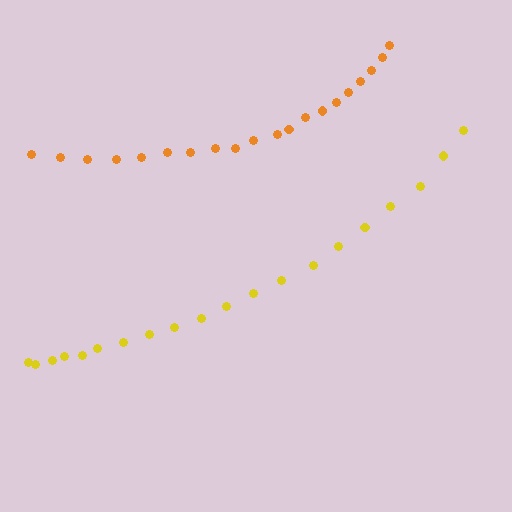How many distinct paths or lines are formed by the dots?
There are 2 distinct paths.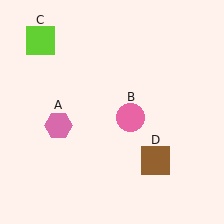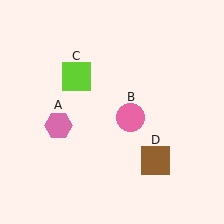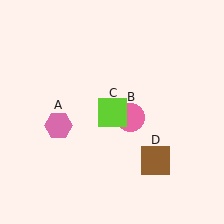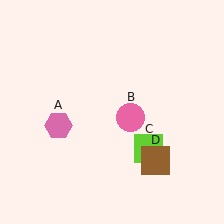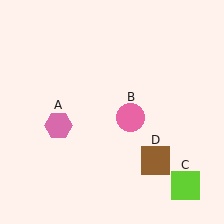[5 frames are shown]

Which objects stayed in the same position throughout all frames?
Pink hexagon (object A) and pink circle (object B) and brown square (object D) remained stationary.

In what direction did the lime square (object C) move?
The lime square (object C) moved down and to the right.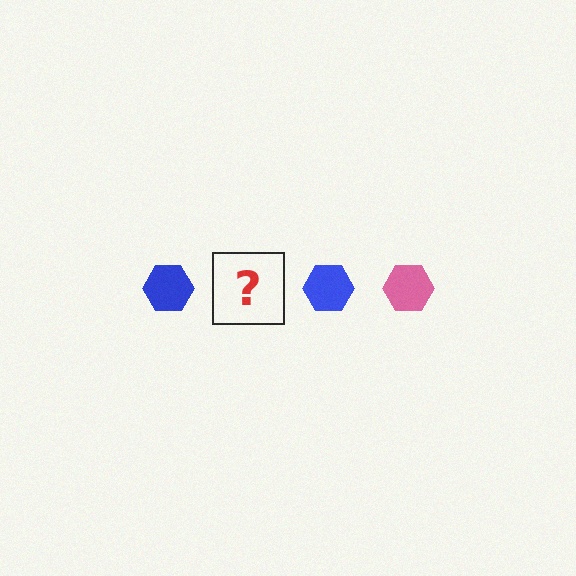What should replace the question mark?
The question mark should be replaced with a pink hexagon.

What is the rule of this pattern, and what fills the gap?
The rule is that the pattern cycles through blue, pink hexagons. The gap should be filled with a pink hexagon.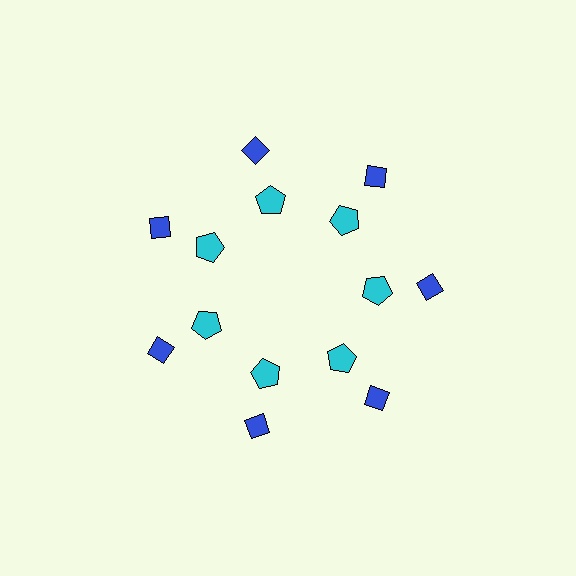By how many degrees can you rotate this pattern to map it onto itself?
The pattern maps onto itself every 51 degrees of rotation.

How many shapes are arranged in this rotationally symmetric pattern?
There are 14 shapes, arranged in 7 groups of 2.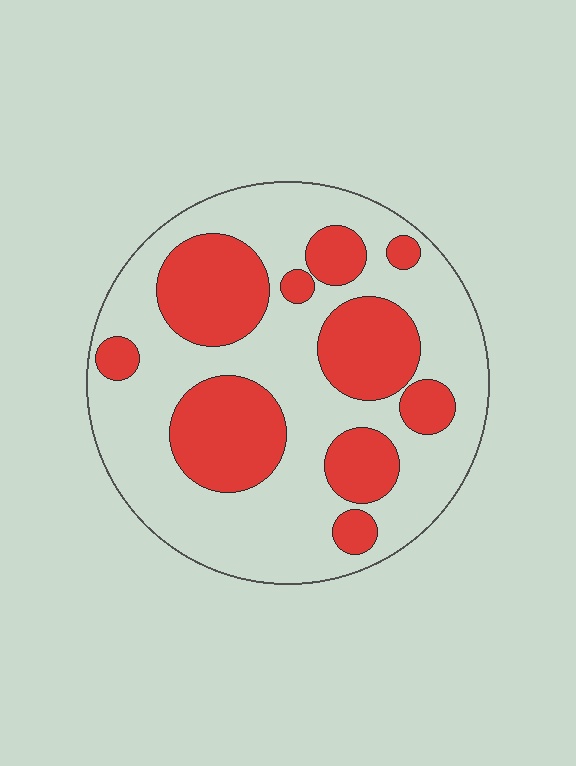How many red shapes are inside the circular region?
10.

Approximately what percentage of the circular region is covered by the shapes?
Approximately 35%.